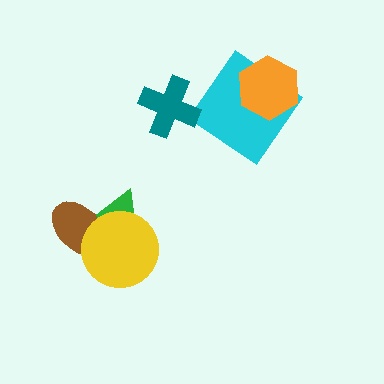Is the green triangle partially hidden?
Yes, it is partially covered by another shape.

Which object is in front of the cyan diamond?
The orange hexagon is in front of the cyan diamond.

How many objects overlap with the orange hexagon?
1 object overlaps with the orange hexagon.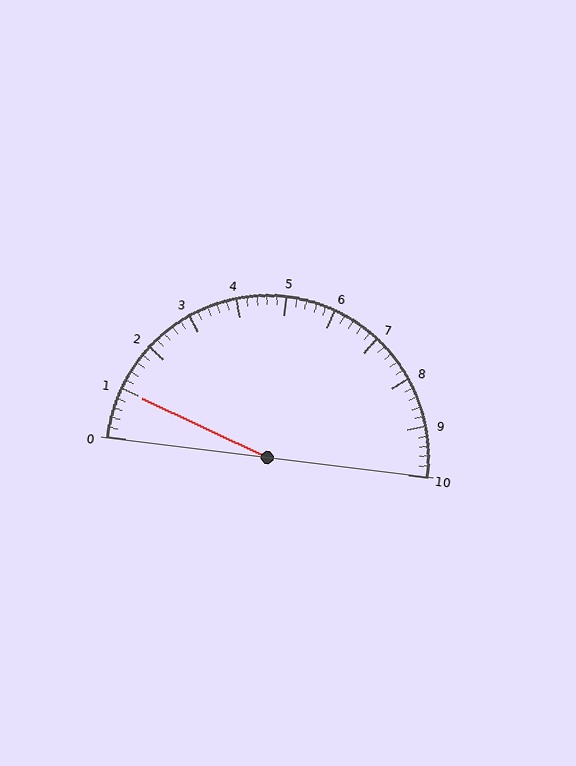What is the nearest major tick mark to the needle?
The nearest major tick mark is 1.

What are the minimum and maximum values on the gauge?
The gauge ranges from 0 to 10.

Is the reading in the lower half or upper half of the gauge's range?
The reading is in the lower half of the range (0 to 10).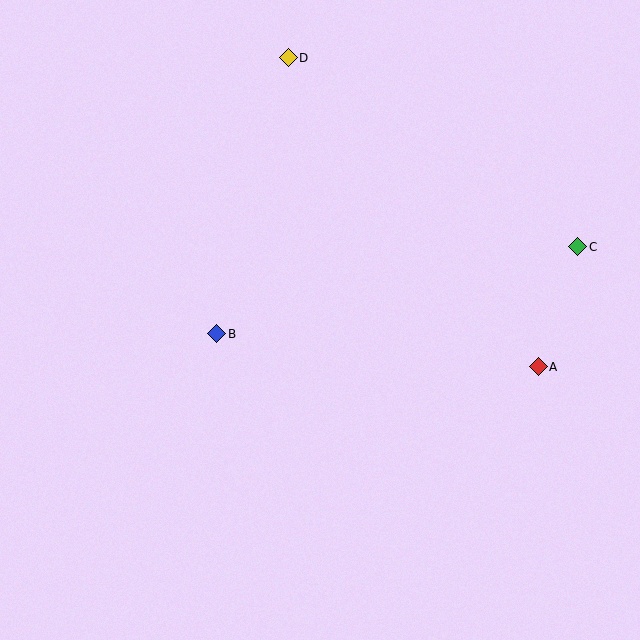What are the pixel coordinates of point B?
Point B is at (217, 334).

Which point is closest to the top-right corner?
Point C is closest to the top-right corner.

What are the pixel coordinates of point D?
Point D is at (288, 58).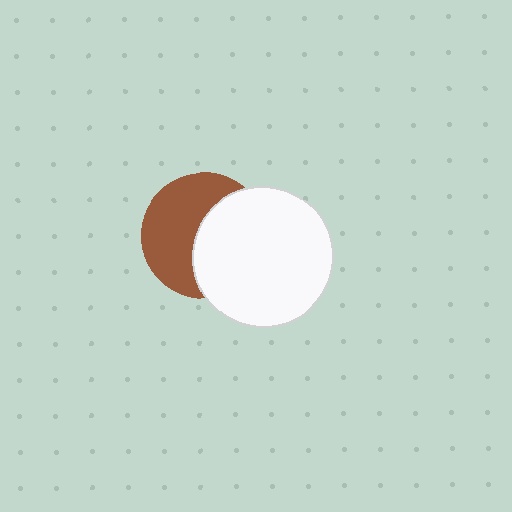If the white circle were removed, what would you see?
You would see the complete brown circle.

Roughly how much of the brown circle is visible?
About half of it is visible (roughly 52%).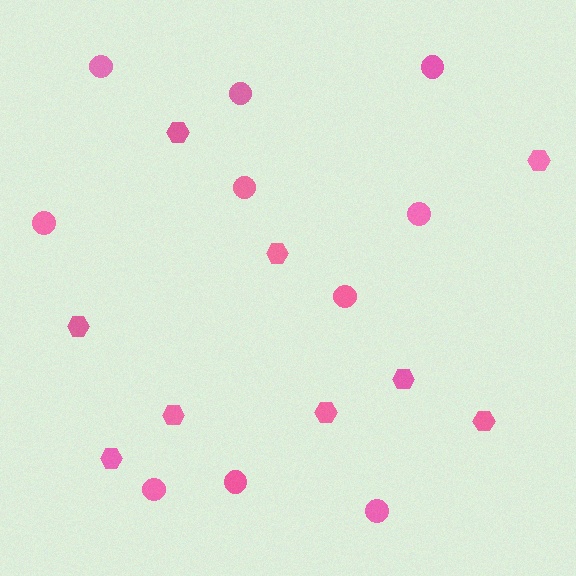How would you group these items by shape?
There are 2 groups: one group of hexagons (9) and one group of circles (10).